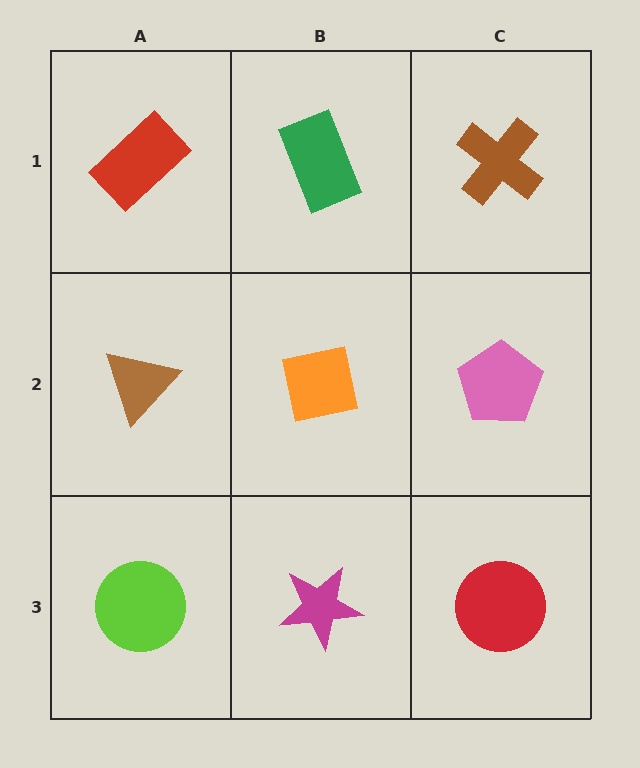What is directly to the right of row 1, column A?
A green rectangle.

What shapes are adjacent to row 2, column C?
A brown cross (row 1, column C), a red circle (row 3, column C), an orange square (row 2, column B).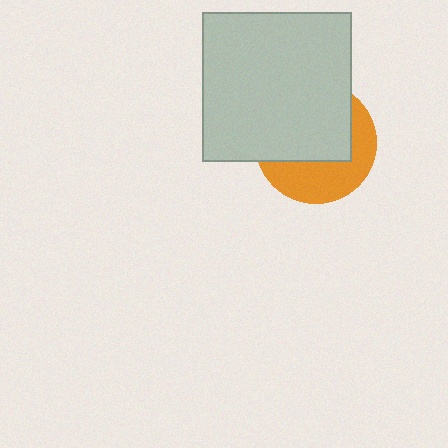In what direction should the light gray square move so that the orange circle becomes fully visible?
The light gray square should move up. That is the shortest direction to clear the overlap and leave the orange circle fully visible.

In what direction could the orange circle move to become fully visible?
The orange circle could move down. That would shift it out from behind the light gray square entirely.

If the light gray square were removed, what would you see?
You would see the complete orange circle.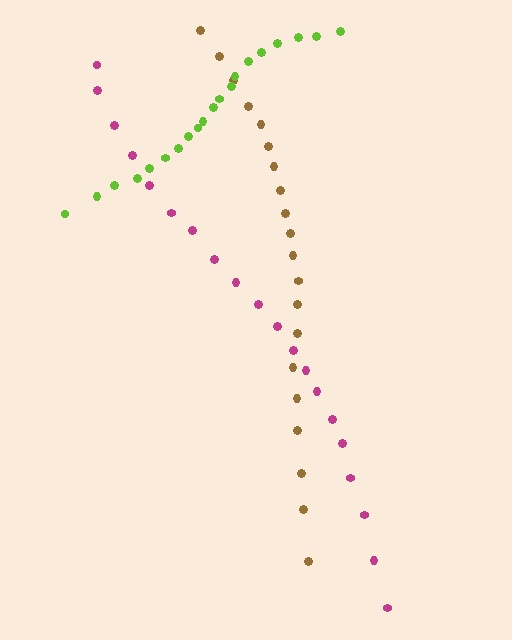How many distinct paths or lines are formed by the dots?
There are 3 distinct paths.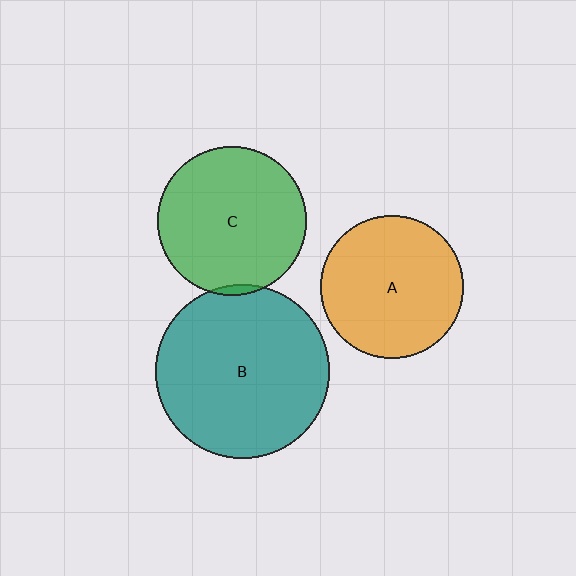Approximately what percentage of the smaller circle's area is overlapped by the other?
Approximately 5%.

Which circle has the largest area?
Circle B (teal).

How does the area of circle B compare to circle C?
Approximately 1.4 times.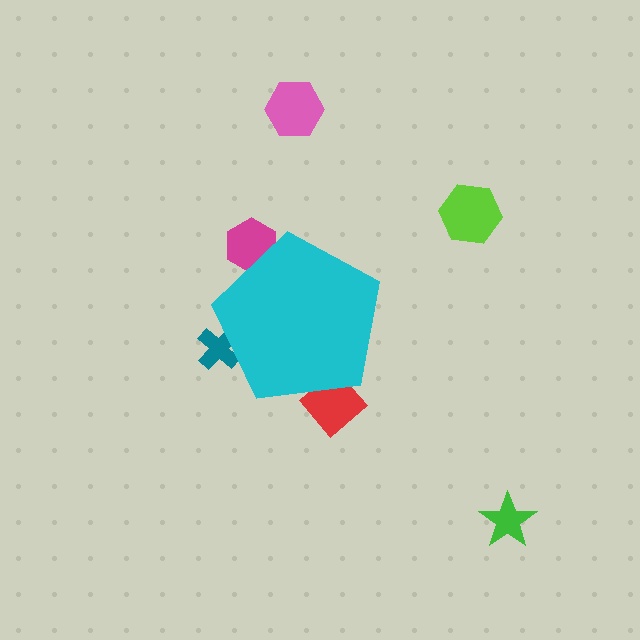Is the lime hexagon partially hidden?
No, the lime hexagon is fully visible.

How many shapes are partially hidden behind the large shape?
3 shapes are partially hidden.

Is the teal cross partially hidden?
Yes, the teal cross is partially hidden behind the cyan pentagon.